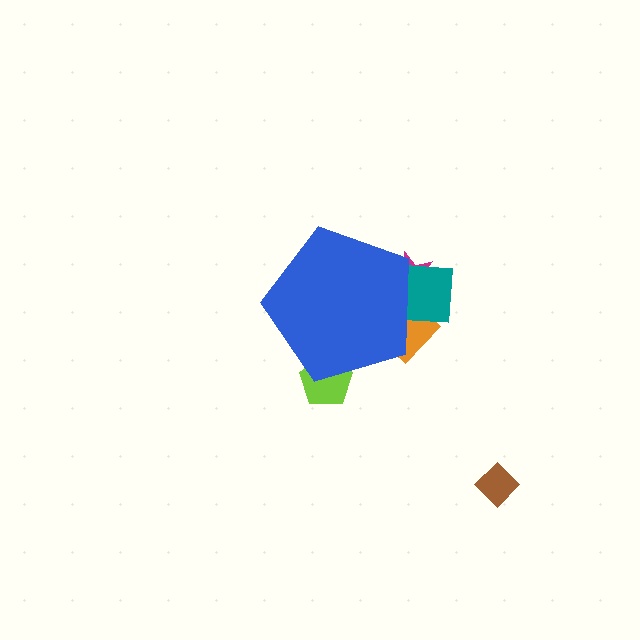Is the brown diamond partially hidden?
No, the brown diamond is fully visible.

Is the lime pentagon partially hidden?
Yes, the lime pentagon is partially hidden behind the blue pentagon.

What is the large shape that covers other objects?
A blue pentagon.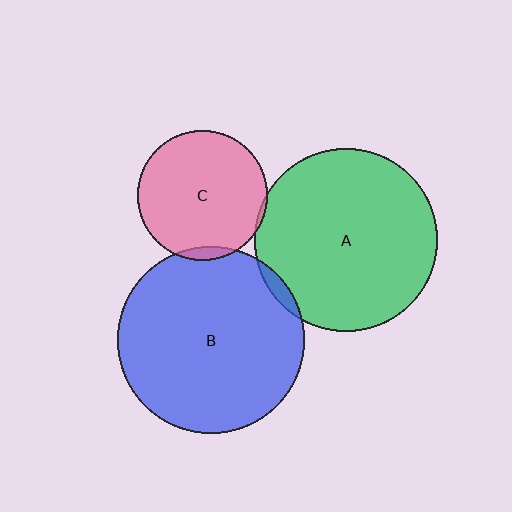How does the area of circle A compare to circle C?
Approximately 2.0 times.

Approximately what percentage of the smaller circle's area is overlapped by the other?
Approximately 5%.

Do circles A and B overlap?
Yes.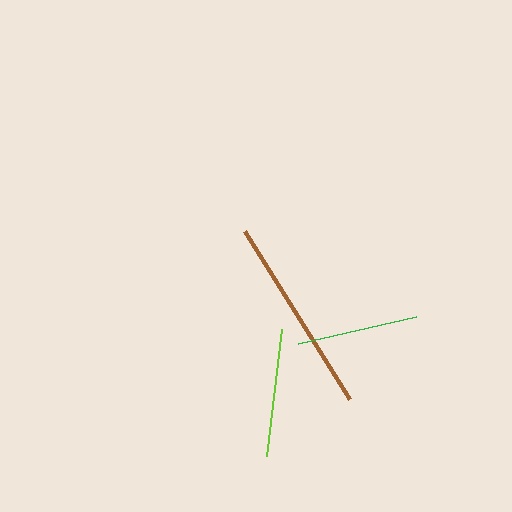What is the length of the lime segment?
The lime segment is approximately 128 pixels long.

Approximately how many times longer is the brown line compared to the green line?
The brown line is approximately 1.6 times the length of the green line.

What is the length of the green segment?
The green segment is approximately 122 pixels long.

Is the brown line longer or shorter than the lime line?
The brown line is longer than the lime line.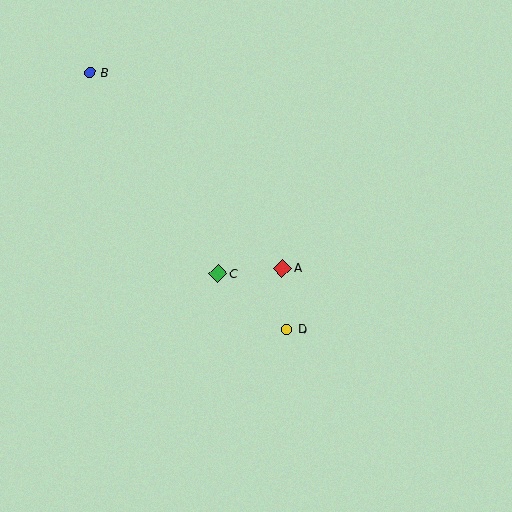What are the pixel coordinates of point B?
Point B is at (90, 73).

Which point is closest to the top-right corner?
Point A is closest to the top-right corner.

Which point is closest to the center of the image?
Point A at (282, 268) is closest to the center.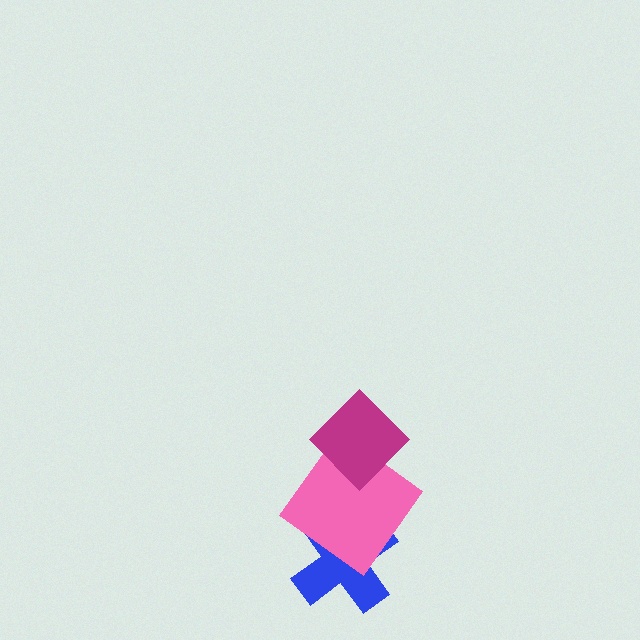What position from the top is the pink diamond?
The pink diamond is 2nd from the top.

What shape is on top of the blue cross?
The pink diamond is on top of the blue cross.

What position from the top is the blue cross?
The blue cross is 3rd from the top.